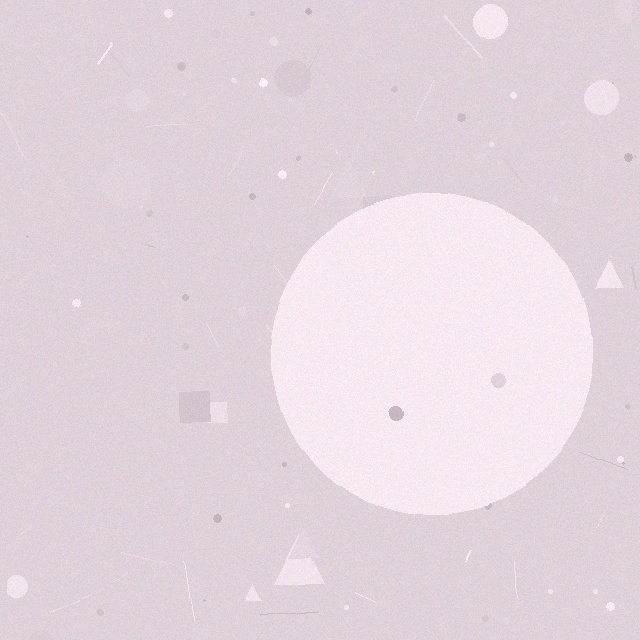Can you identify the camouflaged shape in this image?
The camouflaged shape is a circle.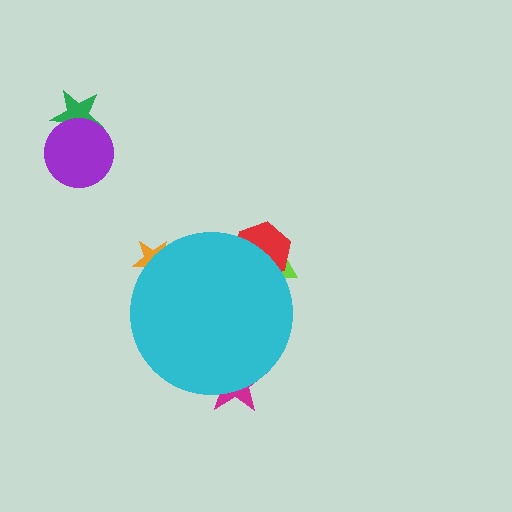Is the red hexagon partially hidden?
Yes, the red hexagon is partially hidden behind the cyan circle.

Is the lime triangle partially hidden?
Yes, the lime triangle is partially hidden behind the cyan circle.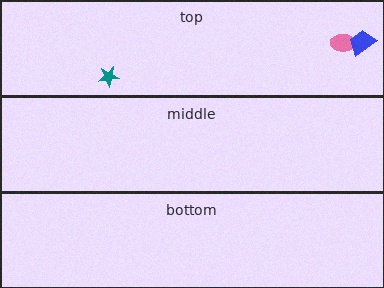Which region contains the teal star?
The top region.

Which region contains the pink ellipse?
The top region.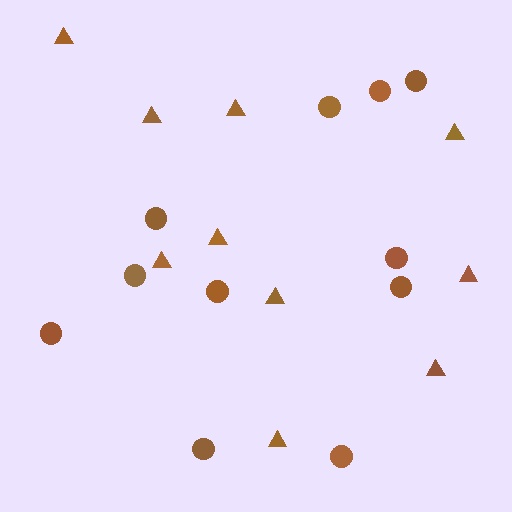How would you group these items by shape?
There are 2 groups: one group of circles (11) and one group of triangles (10).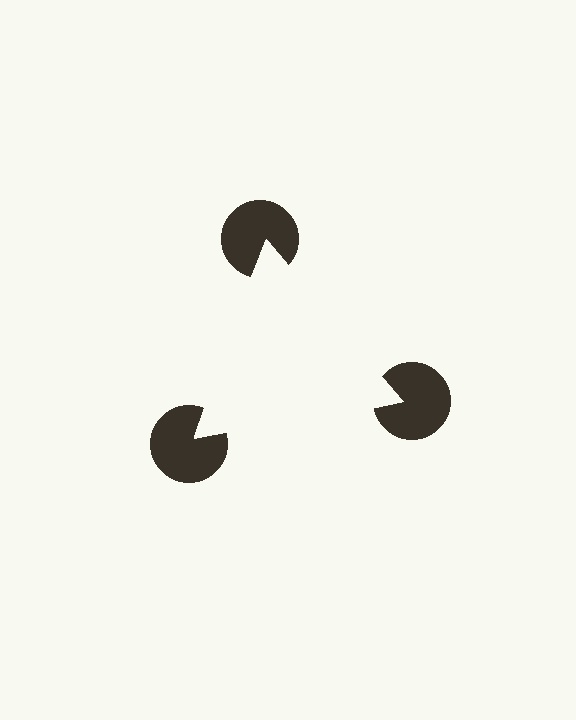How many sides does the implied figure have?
3 sides.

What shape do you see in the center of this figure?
An illusory triangle — its edges are inferred from the aligned wedge cuts in the pac-man discs, not physically drawn.